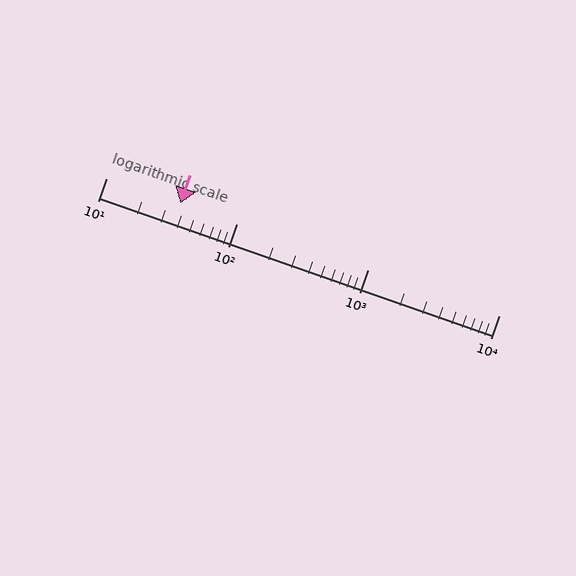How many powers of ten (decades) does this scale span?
The scale spans 3 decades, from 10 to 10000.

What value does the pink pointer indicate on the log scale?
The pointer indicates approximately 37.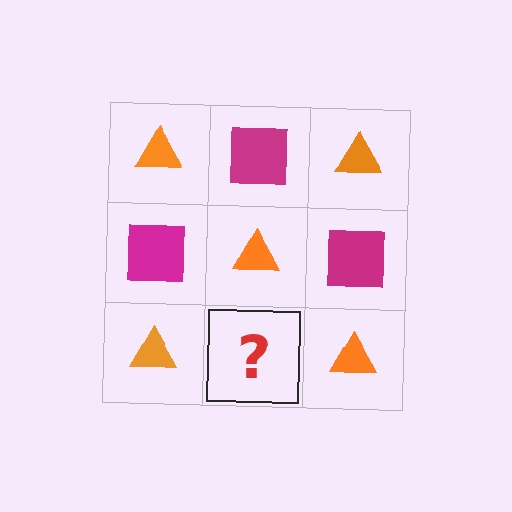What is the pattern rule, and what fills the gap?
The rule is that it alternates orange triangle and magenta square in a checkerboard pattern. The gap should be filled with a magenta square.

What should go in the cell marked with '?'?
The missing cell should contain a magenta square.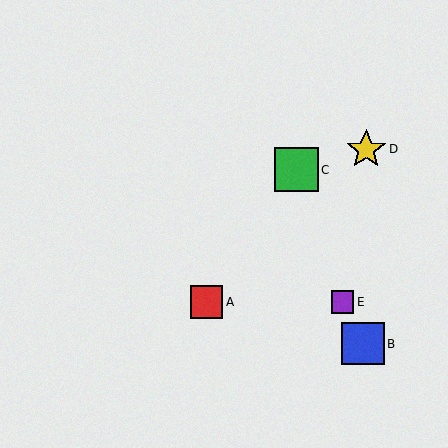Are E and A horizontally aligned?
Yes, both are at y≈302.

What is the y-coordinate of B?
Object B is at y≈344.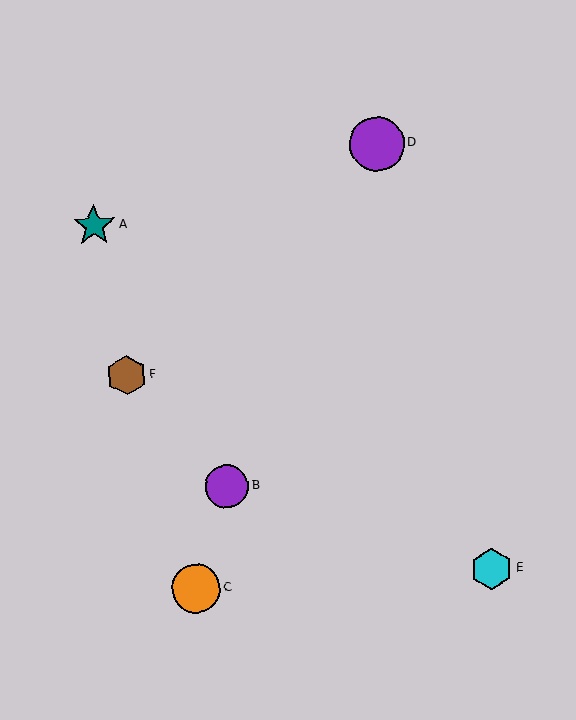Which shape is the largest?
The purple circle (labeled D) is the largest.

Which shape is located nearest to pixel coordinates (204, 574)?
The orange circle (labeled C) at (196, 588) is nearest to that location.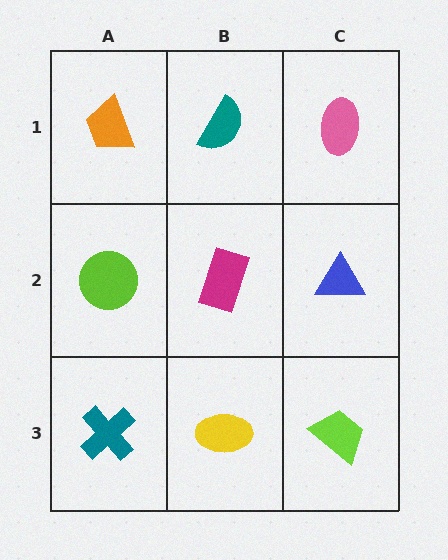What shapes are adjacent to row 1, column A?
A lime circle (row 2, column A), a teal semicircle (row 1, column B).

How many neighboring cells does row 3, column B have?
3.